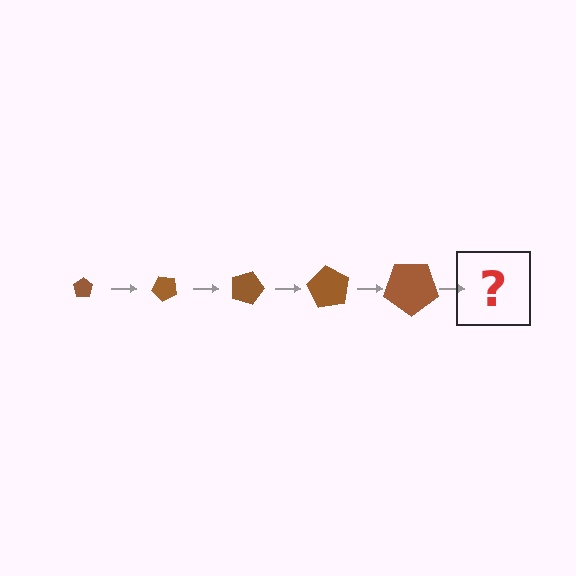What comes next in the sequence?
The next element should be a pentagon, larger than the previous one and rotated 225 degrees from the start.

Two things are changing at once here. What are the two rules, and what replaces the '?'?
The two rules are that the pentagon grows larger each step and it rotates 45 degrees each step. The '?' should be a pentagon, larger than the previous one and rotated 225 degrees from the start.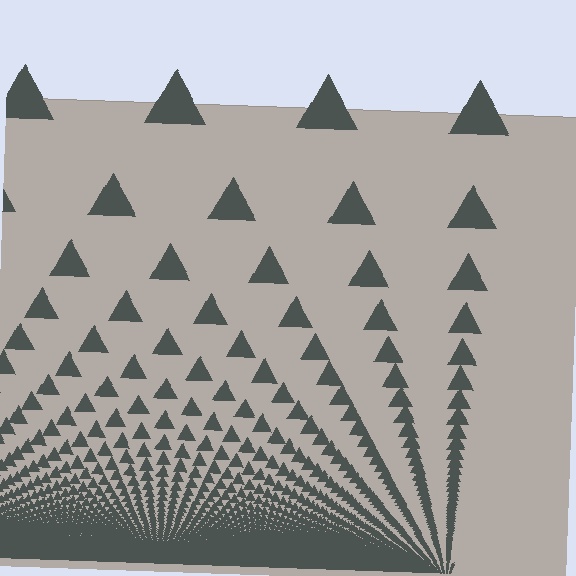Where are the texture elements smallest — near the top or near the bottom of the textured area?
Near the bottom.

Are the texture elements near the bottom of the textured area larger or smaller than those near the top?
Smaller. The gradient is inverted — elements near the bottom are smaller and denser.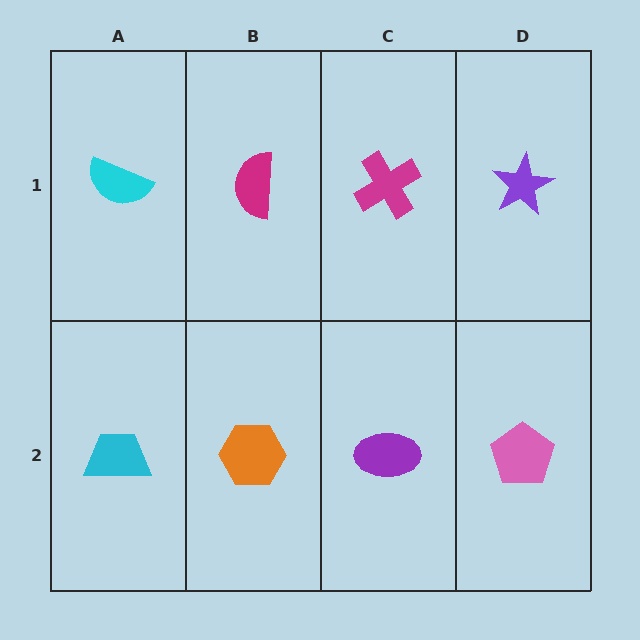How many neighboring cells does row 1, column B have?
3.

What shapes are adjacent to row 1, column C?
A purple ellipse (row 2, column C), a magenta semicircle (row 1, column B), a purple star (row 1, column D).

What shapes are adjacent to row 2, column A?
A cyan semicircle (row 1, column A), an orange hexagon (row 2, column B).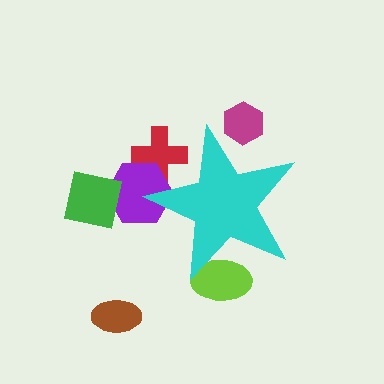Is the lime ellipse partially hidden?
Yes, the lime ellipse is partially hidden behind the cyan star.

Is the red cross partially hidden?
Yes, the red cross is partially hidden behind the cyan star.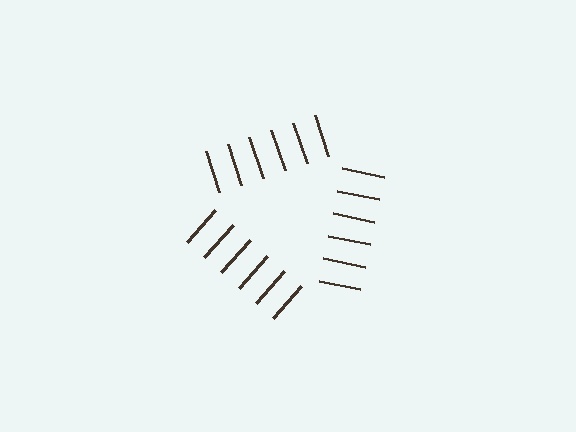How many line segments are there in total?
18 — 6 along each of the 3 edges.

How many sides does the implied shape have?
3 sides — the line-ends trace a triangle.